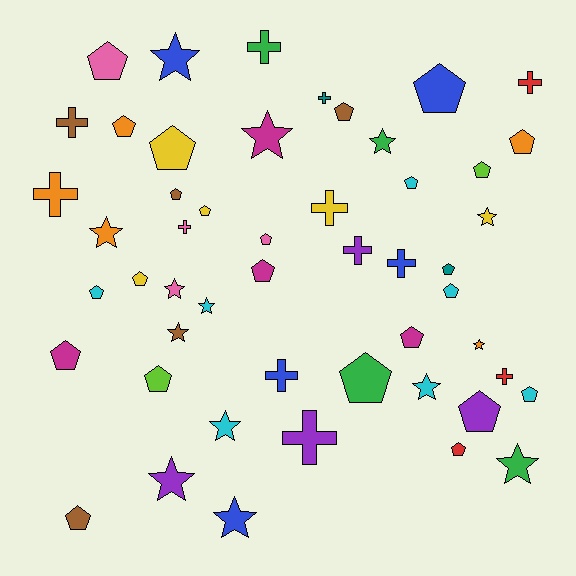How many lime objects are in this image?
There are 2 lime objects.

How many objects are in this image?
There are 50 objects.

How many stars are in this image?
There are 14 stars.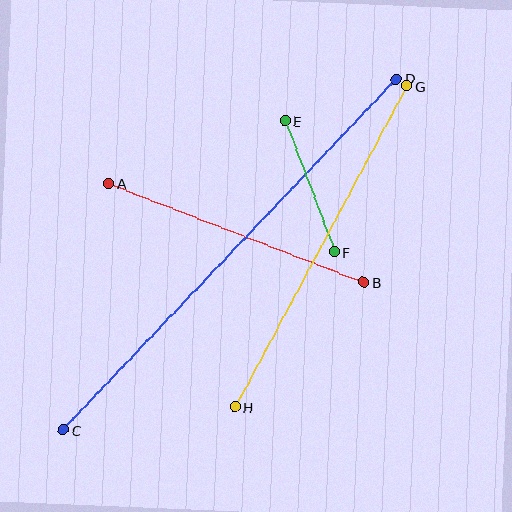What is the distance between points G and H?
The distance is approximately 364 pixels.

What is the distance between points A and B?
The distance is approximately 274 pixels.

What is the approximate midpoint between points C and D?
The midpoint is at approximately (230, 254) pixels.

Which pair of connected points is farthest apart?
Points C and D are farthest apart.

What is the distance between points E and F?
The distance is approximately 140 pixels.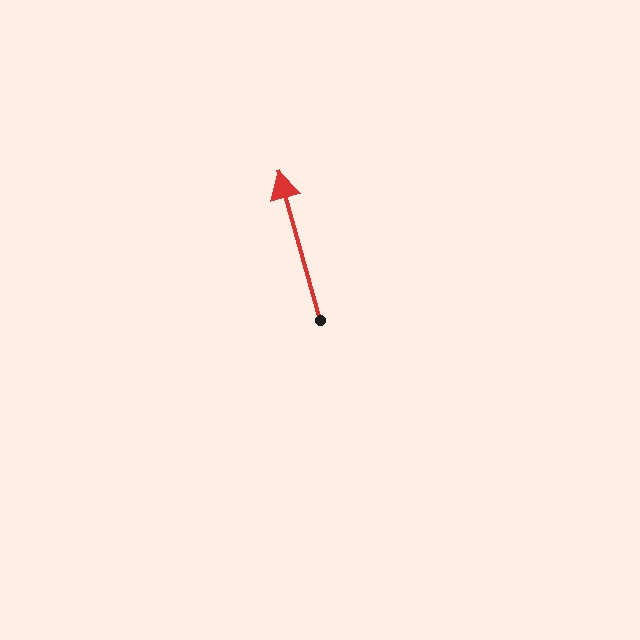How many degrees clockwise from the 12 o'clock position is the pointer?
Approximately 344 degrees.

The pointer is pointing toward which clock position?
Roughly 11 o'clock.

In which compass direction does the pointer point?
North.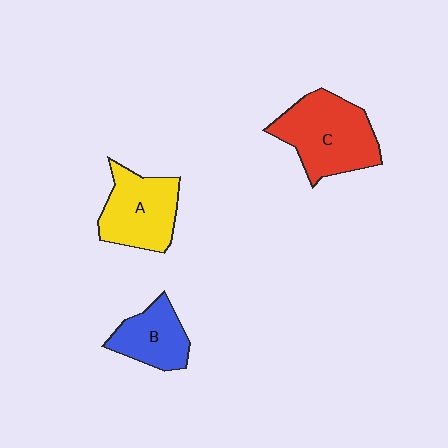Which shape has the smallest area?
Shape B (blue).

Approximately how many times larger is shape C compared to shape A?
Approximately 1.2 times.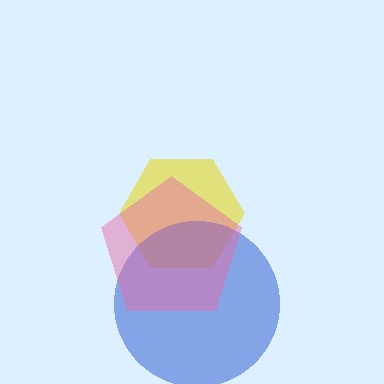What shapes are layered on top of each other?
The layered shapes are: a yellow hexagon, a blue circle, a pink pentagon.